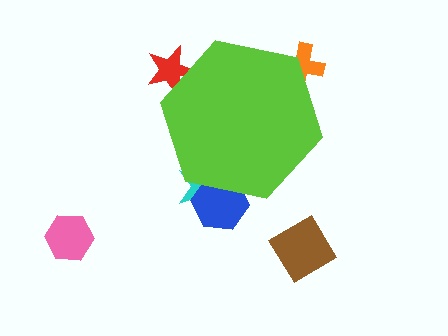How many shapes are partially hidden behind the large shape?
4 shapes are partially hidden.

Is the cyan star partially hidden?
Yes, the cyan star is partially hidden behind the lime hexagon.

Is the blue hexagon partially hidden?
Yes, the blue hexagon is partially hidden behind the lime hexagon.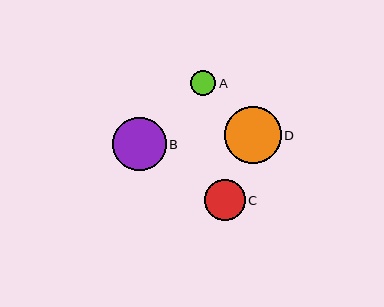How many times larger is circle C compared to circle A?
Circle C is approximately 1.6 times the size of circle A.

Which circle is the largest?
Circle D is the largest with a size of approximately 57 pixels.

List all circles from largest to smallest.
From largest to smallest: D, B, C, A.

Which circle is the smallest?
Circle A is the smallest with a size of approximately 26 pixels.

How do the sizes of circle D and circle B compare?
Circle D and circle B are approximately the same size.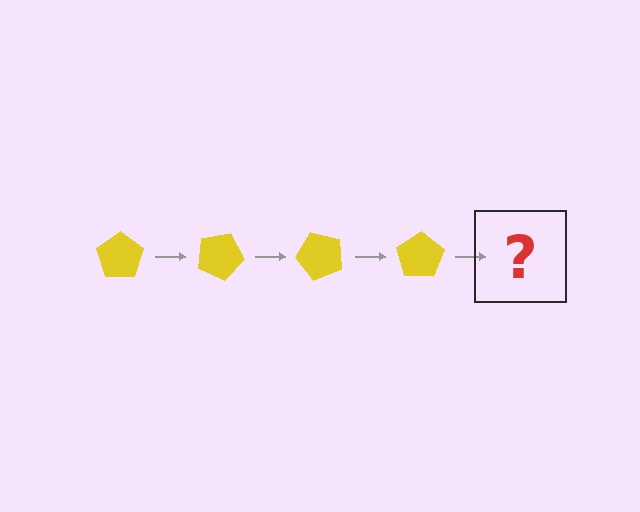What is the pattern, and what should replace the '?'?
The pattern is that the pentagon rotates 25 degrees each step. The '?' should be a yellow pentagon rotated 100 degrees.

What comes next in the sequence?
The next element should be a yellow pentagon rotated 100 degrees.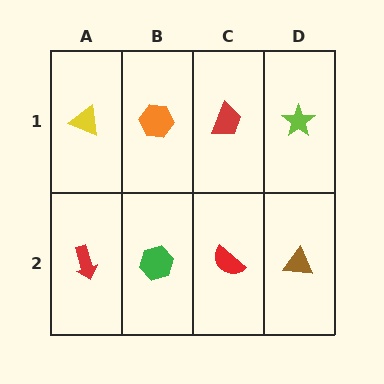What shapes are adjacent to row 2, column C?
A red trapezoid (row 1, column C), a green hexagon (row 2, column B), a brown triangle (row 2, column D).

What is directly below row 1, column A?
A red arrow.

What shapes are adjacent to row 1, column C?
A red semicircle (row 2, column C), an orange hexagon (row 1, column B), a lime star (row 1, column D).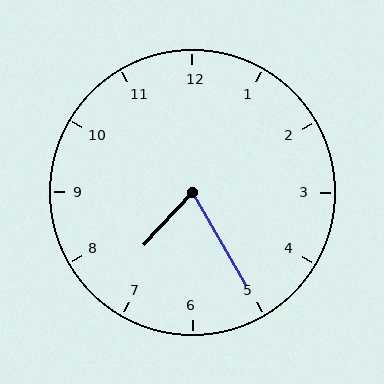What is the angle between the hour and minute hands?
Approximately 72 degrees.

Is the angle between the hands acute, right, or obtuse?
It is acute.